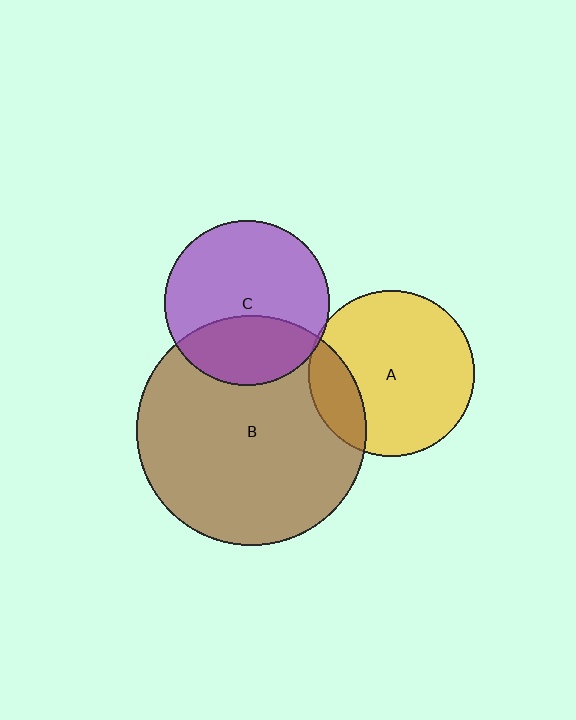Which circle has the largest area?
Circle B (brown).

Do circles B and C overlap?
Yes.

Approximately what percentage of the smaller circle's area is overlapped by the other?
Approximately 35%.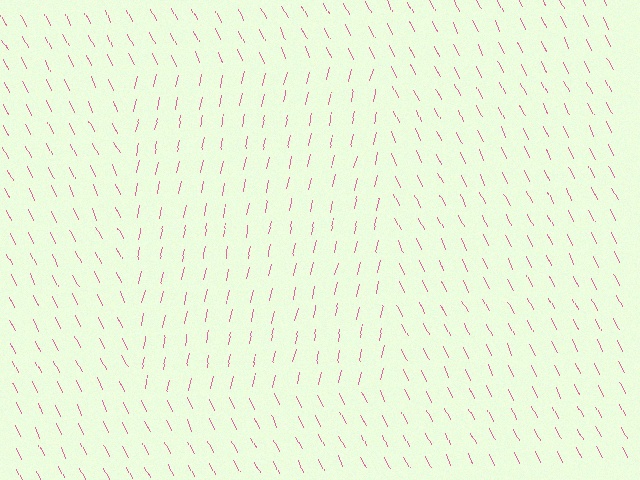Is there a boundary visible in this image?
Yes, there is a texture boundary formed by a change in line orientation.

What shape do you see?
I see a rectangle.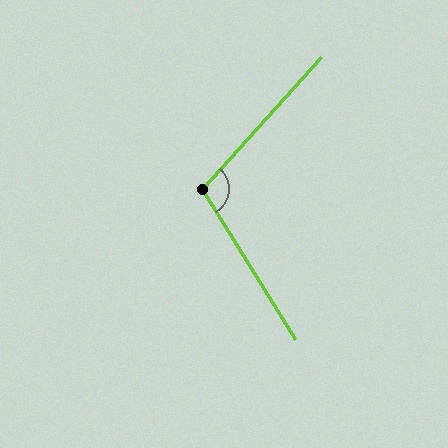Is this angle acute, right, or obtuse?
It is obtuse.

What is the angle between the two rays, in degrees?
Approximately 106 degrees.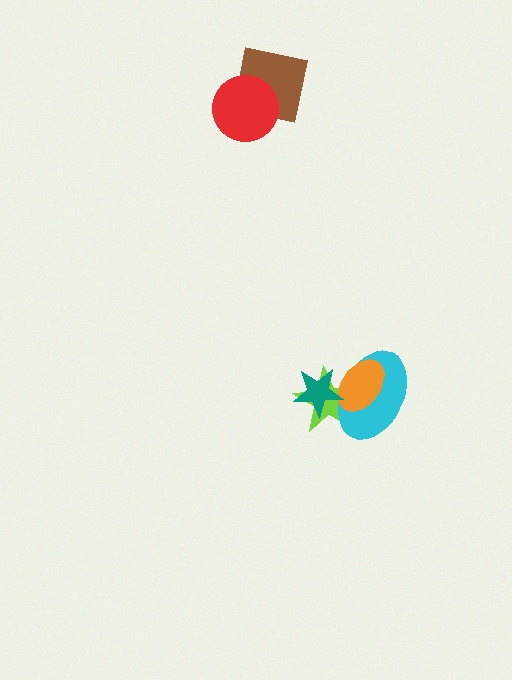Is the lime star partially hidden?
Yes, it is partially covered by another shape.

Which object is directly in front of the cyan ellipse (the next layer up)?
The orange ellipse is directly in front of the cyan ellipse.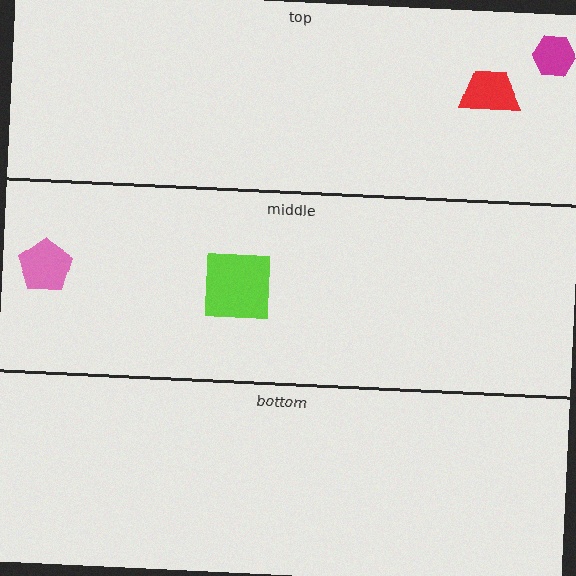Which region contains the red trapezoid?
The top region.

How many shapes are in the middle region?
2.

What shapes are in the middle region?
The lime square, the pink pentagon.